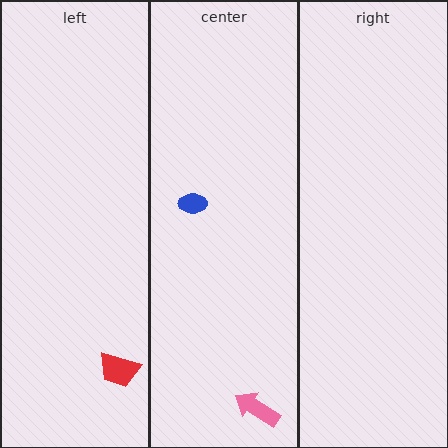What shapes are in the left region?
The red trapezoid.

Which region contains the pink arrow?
The center region.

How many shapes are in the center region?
2.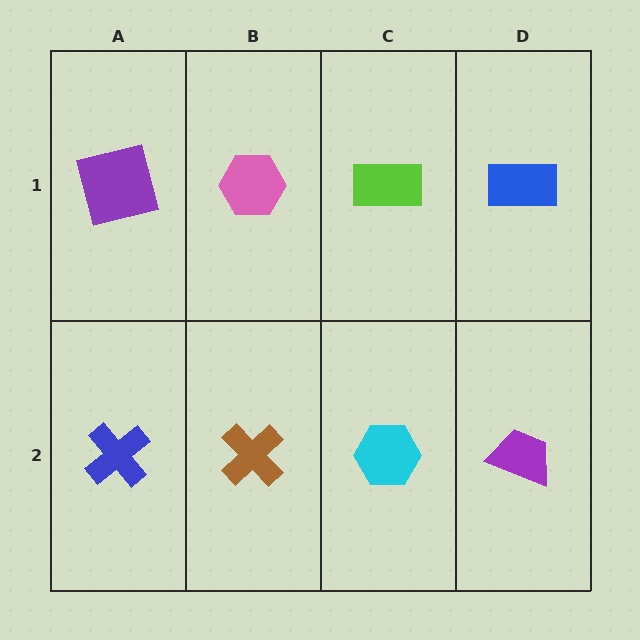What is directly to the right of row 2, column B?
A cyan hexagon.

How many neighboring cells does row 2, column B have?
3.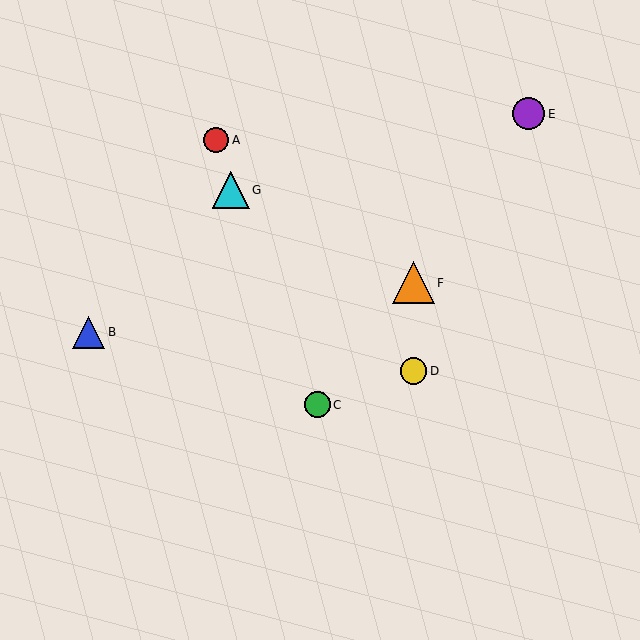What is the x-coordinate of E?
Object E is at x≈529.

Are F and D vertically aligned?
Yes, both are at x≈413.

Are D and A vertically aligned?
No, D is at x≈413 and A is at x≈216.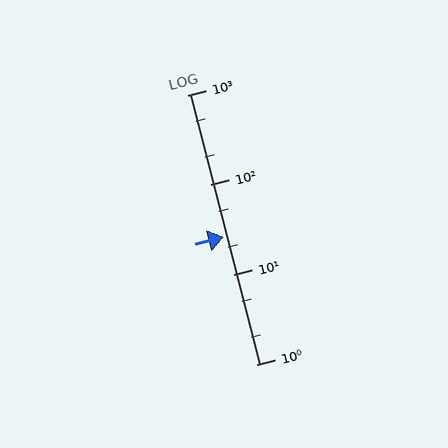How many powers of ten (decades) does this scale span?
The scale spans 3 decades, from 1 to 1000.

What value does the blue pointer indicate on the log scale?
The pointer indicates approximately 26.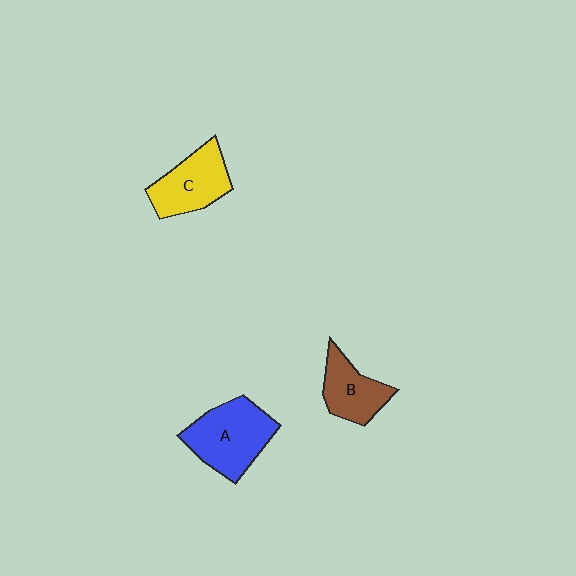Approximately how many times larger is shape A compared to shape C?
Approximately 1.2 times.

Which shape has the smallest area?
Shape B (brown).